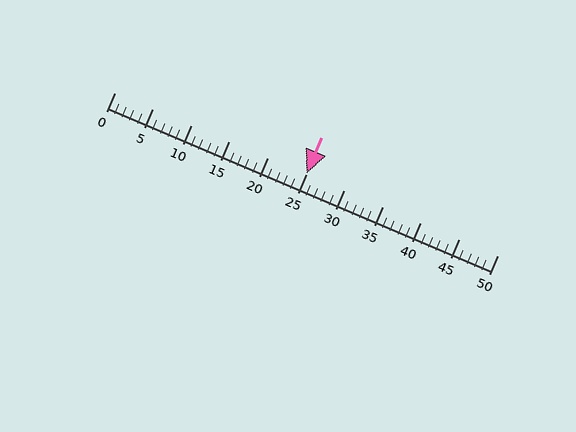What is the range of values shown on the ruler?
The ruler shows values from 0 to 50.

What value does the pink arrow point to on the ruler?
The pink arrow points to approximately 25.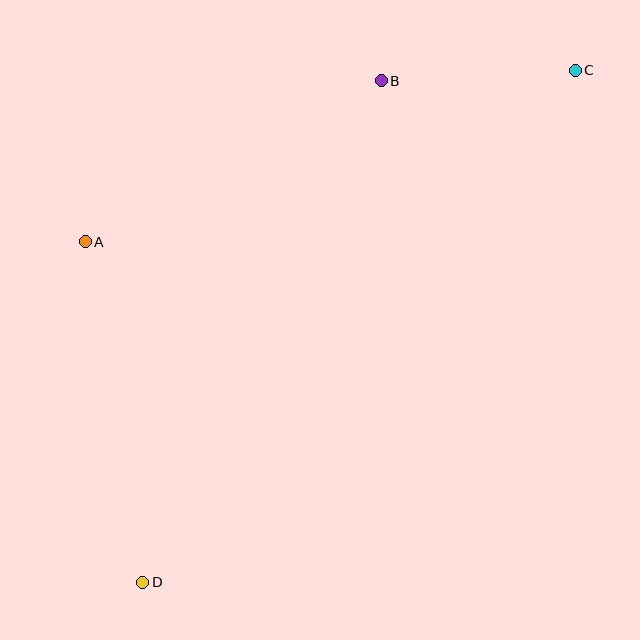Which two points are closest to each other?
Points B and C are closest to each other.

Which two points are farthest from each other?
Points C and D are farthest from each other.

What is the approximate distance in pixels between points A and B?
The distance between A and B is approximately 337 pixels.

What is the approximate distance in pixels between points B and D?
The distance between B and D is approximately 555 pixels.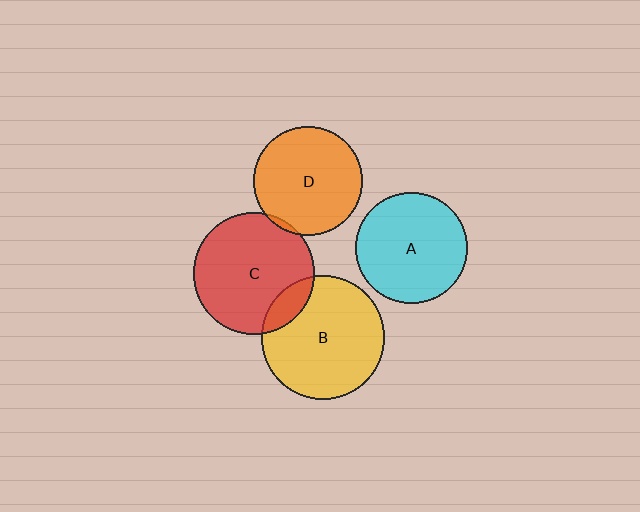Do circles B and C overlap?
Yes.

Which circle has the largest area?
Circle B (yellow).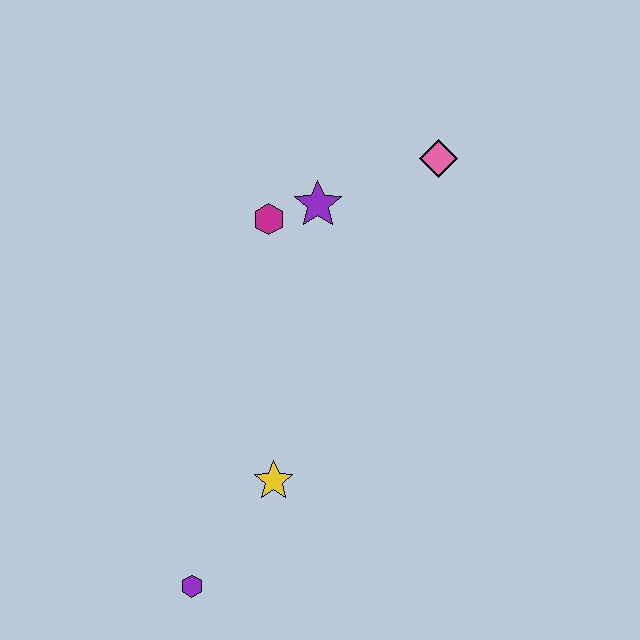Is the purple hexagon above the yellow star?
No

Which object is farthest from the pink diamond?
The purple hexagon is farthest from the pink diamond.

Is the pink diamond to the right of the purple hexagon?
Yes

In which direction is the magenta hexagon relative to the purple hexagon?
The magenta hexagon is above the purple hexagon.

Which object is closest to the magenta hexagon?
The purple star is closest to the magenta hexagon.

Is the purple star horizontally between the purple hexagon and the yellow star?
No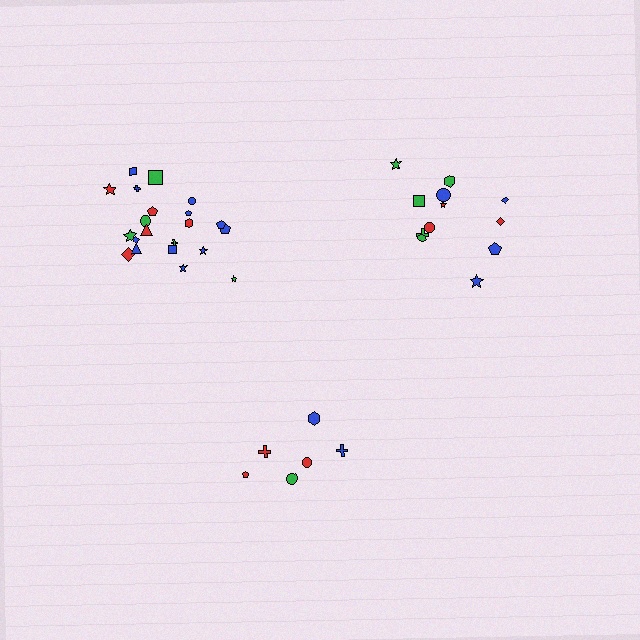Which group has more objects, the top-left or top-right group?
The top-left group.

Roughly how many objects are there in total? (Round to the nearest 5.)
Roughly 40 objects in total.